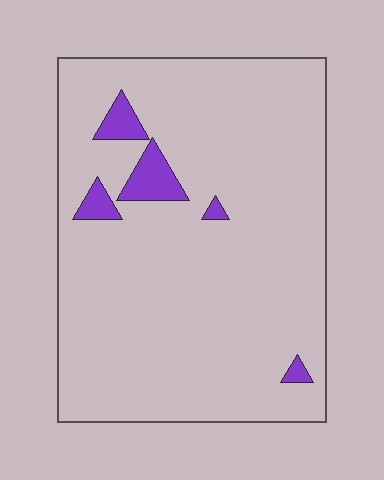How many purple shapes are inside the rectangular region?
5.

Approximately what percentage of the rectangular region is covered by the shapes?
Approximately 5%.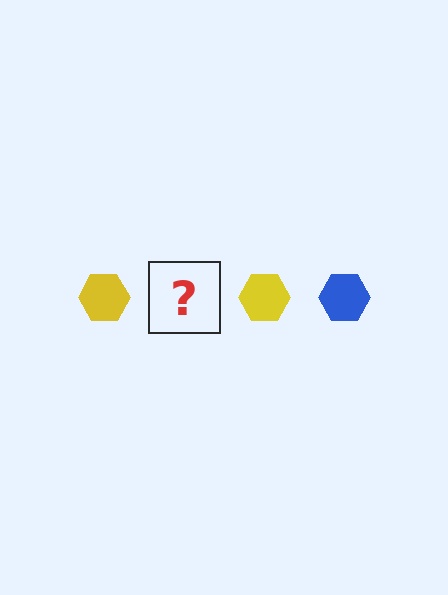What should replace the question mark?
The question mark should be replaced with a blue hexagon.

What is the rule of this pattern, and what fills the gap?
The rule is that the pattern cycles through yellow, blue hexagons. The gap should be filled with a blue hexagon.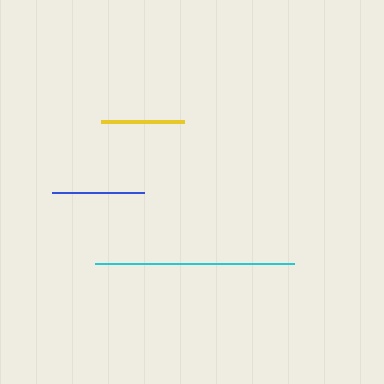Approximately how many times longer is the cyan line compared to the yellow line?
The cyan line is approximately 2.4 times the length of the yellow line.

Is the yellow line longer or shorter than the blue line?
The blue line is longer than the yellow line.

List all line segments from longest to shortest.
From longest to shortest: cyan, blue, yellow.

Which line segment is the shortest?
The yellow line is the shortest at approximately 82 pixels.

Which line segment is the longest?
The cyan line is the longest at approximately 199 pixels.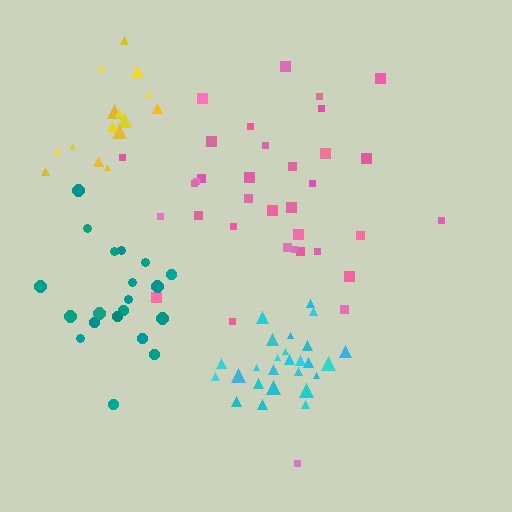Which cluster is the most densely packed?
Cyan.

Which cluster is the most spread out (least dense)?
Pink.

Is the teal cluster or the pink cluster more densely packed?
Teal.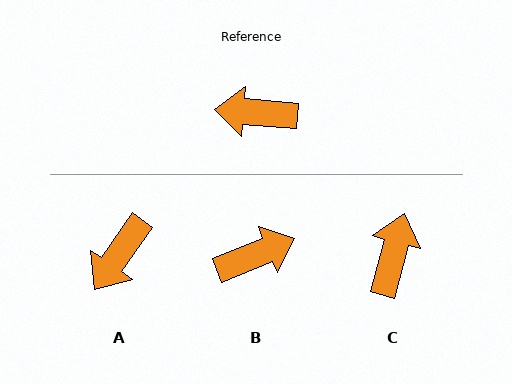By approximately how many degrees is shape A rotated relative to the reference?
Approximately 60 degrees counter-clockwise.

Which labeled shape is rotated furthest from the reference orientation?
B, about 153 degrees away.